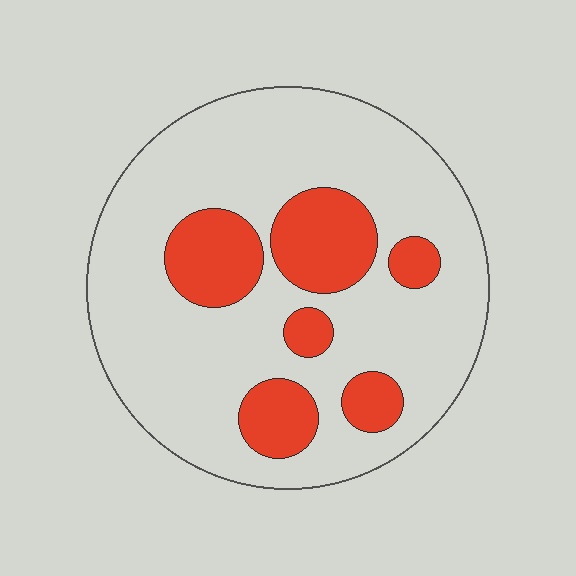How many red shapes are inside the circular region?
6.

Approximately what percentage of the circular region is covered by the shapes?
Approximately 25%.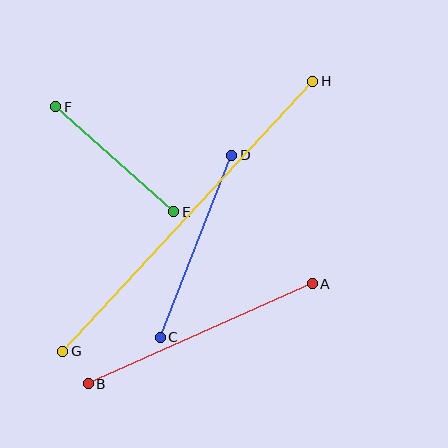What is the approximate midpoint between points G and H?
The midpoint is at approximately (188, 216) pixels.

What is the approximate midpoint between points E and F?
The midpoint is at approximately (115, 159) pixels.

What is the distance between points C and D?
The distance is approximately 196 pixels.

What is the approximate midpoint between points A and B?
The midpoint is at approximately (200, 334) pixels.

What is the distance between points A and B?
The distance is approximately 245 pixels.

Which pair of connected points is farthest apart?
Points G and H are farthest apart.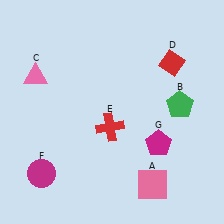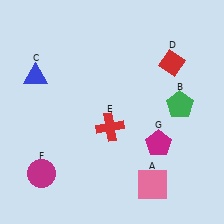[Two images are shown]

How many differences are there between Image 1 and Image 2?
There is 1 difference between the two images.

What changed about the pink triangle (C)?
In Image 1, C is pink. In Image 2, it changed to blue.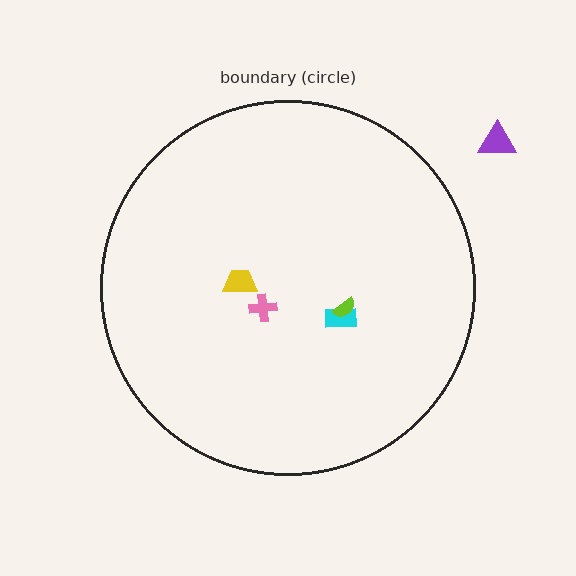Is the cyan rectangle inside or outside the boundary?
Inside.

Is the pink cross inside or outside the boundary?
Inside.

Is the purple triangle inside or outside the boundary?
Outside.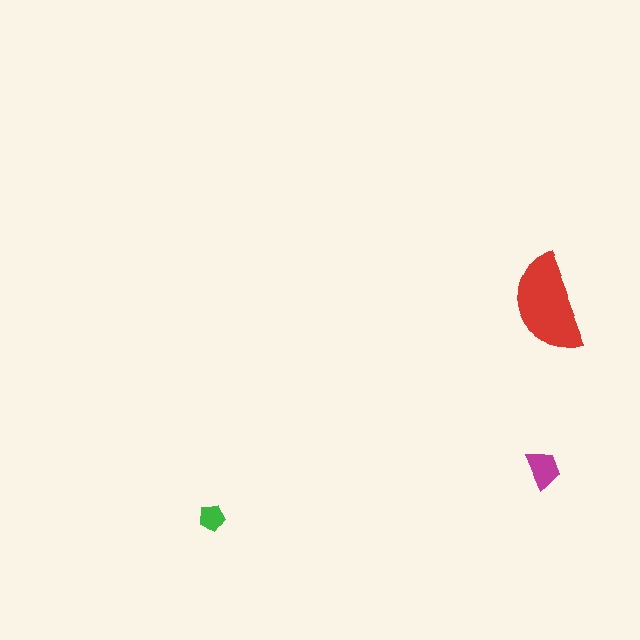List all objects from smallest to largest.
The green pentagon, the magenta trapezoid, the red semicircle.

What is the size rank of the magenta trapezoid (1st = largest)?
2nd.